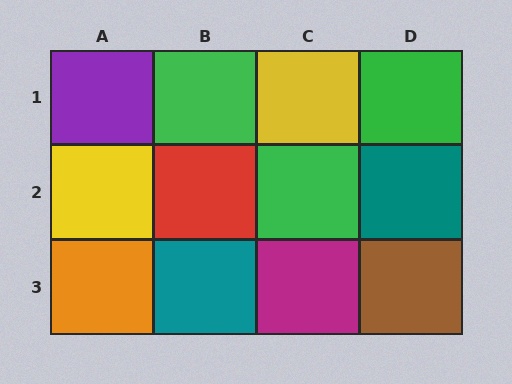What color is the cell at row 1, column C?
Yellow.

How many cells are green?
3 cells are green.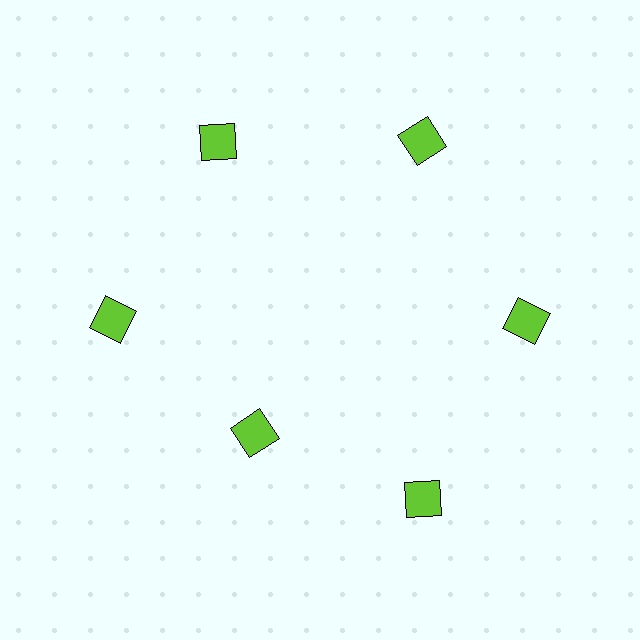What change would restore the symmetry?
The symmetry would be restored by moving it outward, back onto the ring so that all 6 squares sit at equal angles and equal distance from the center.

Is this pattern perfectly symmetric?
No. The 6 lime squares are arranged in a ring, but one element near the 7 o'clock position is pulled inward toward the center, breaking the 6-fold rotational symmetry.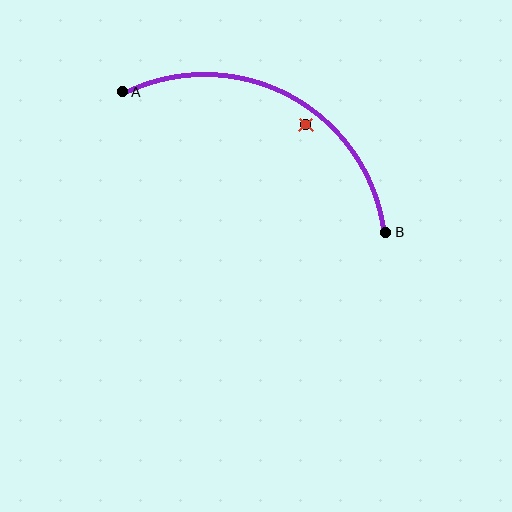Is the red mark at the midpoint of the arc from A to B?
No — the red mark does not lie on the arc at all. It sits slightly inside the curve.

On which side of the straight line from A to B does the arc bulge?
The arc bulges above the straight line connecting A and B.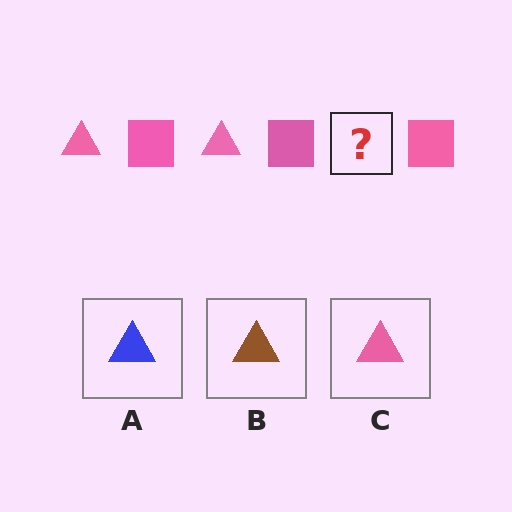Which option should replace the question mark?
Option C.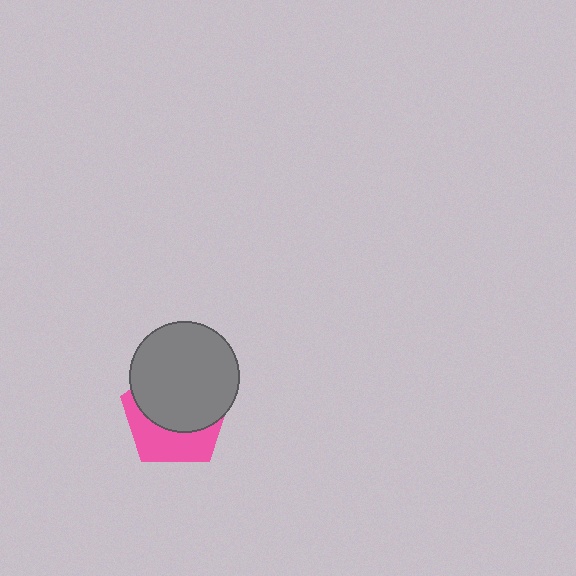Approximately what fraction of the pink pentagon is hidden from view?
Roughly 60% of the pink pentagon is hidden behind the gray circle.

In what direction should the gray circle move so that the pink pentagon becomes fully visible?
The gray circle should move up. That is the shortest direction to clear the overlap and leave the pink pentagon fully visible.